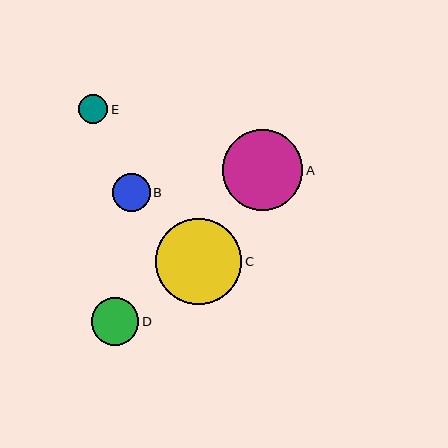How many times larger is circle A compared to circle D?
Circle A is approximately 1.7 times the size of circle D.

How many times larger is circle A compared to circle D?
Circle A is approximately 1.7 times the size of circle D.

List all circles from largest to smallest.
From largest to smallest: C, A, D, B, E.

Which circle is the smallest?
Circle E is the smallest with a size of approximately 29 pixels.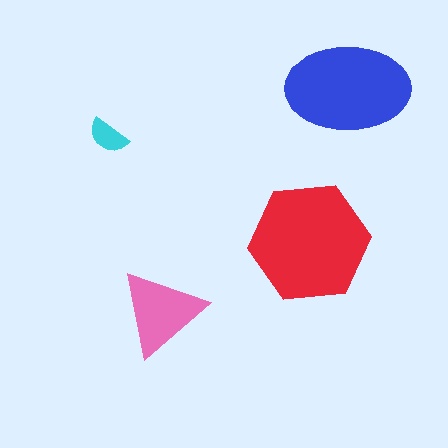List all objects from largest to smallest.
The red hexagon, the blue ellipse, the pink triangle, the cyan semicircle.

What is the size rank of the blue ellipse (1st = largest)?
2nd.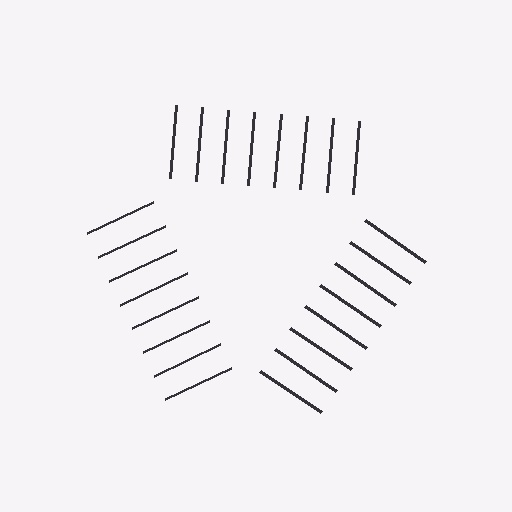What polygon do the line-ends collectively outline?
An illusory triangle — the line segments terminate on its edges but no continuous stroke is drawn.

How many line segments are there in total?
24 — 8 along each of the 3 edges.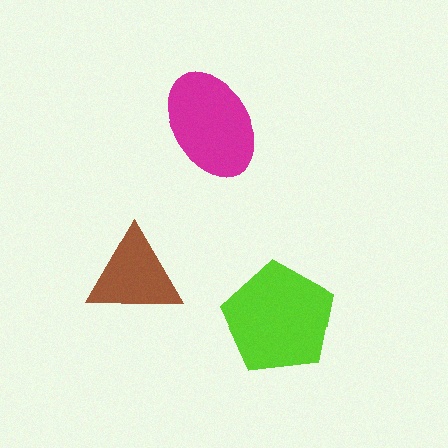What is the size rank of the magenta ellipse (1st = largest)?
2nd.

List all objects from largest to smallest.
The lime pentagon, the magenta ellipse, the brown triangle.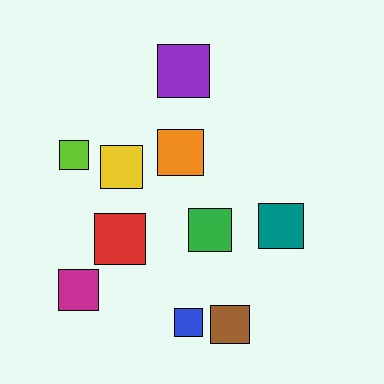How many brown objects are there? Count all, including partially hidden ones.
There is 1 brown object.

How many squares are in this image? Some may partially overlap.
There are 10 squares.